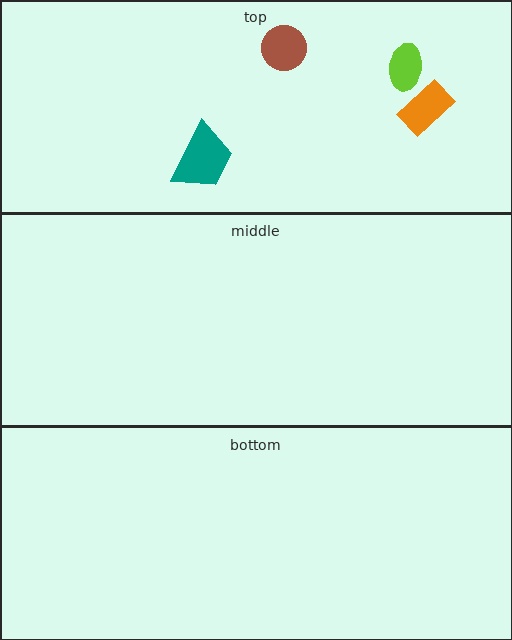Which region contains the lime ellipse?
The top region.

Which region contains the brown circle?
The top region.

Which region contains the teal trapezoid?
The top region.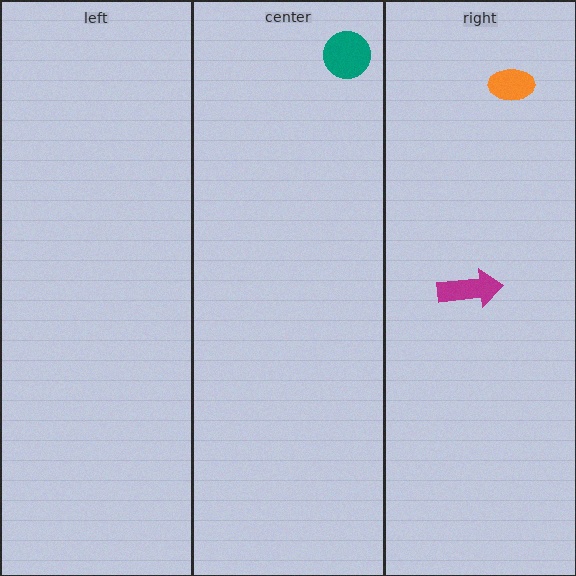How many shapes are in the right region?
2.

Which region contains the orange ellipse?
The right region.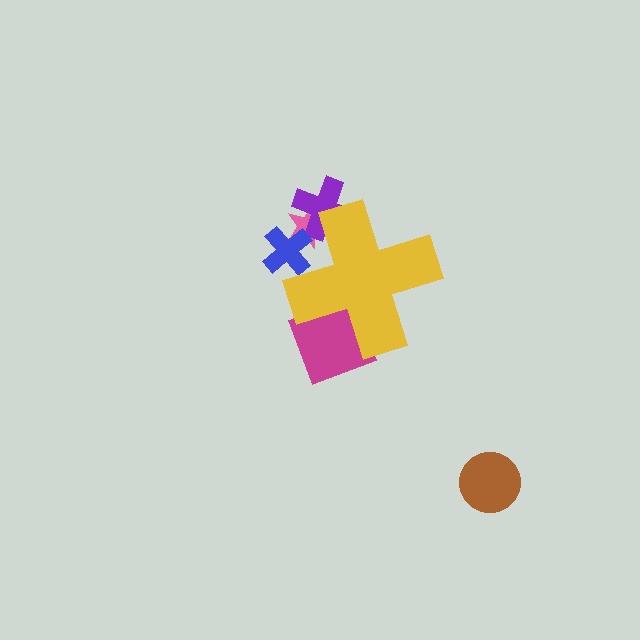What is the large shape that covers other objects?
A yellow cross.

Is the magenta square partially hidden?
Yes, the magenta square is partially hidden behind the yellow cross.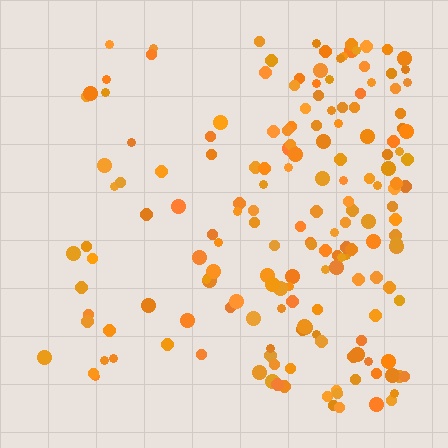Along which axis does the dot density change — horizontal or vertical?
Horizontal.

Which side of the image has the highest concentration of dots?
The right.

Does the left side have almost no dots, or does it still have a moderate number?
Still a moderate number, just noticeably fewer than the right.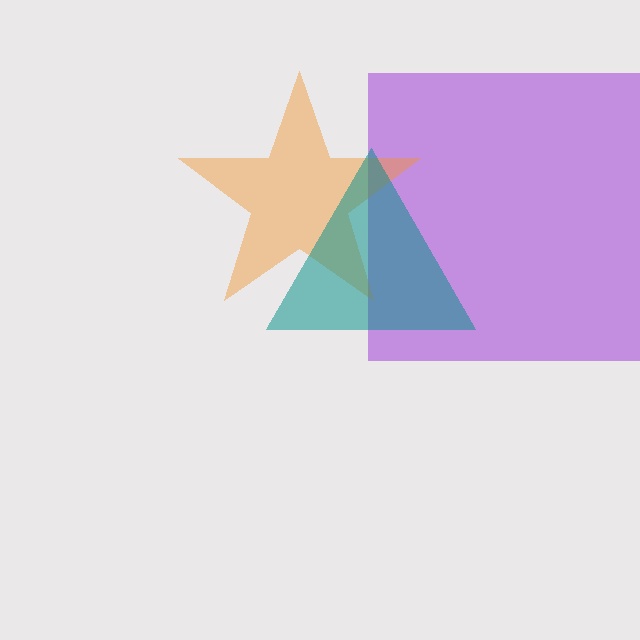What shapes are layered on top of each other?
The layered shapes are: a purple square, an orange star, a teal triangle.